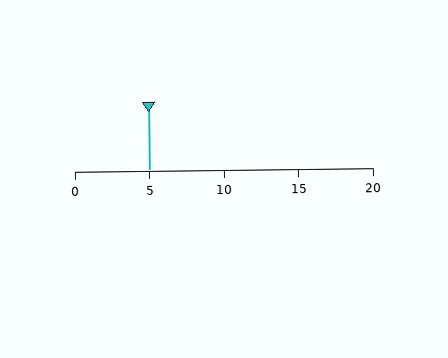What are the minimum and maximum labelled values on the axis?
The axis runs from 0 to 20.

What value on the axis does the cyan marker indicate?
The marker indicates approximately 5.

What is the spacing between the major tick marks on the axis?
The major ticks are spaced 5 apart.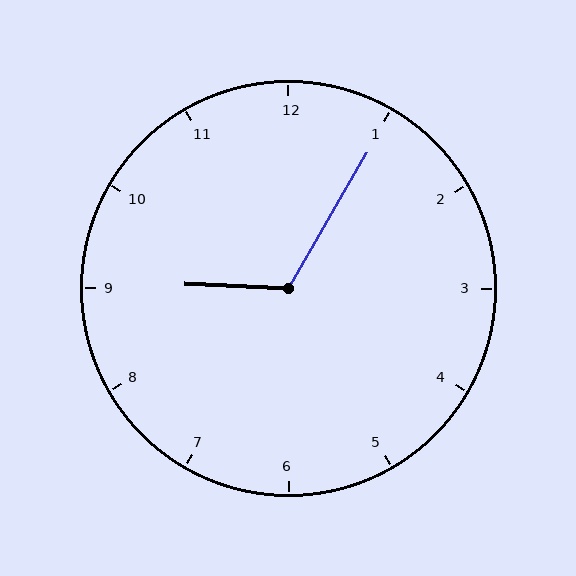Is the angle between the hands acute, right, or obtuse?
It is obtuse.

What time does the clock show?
9:05.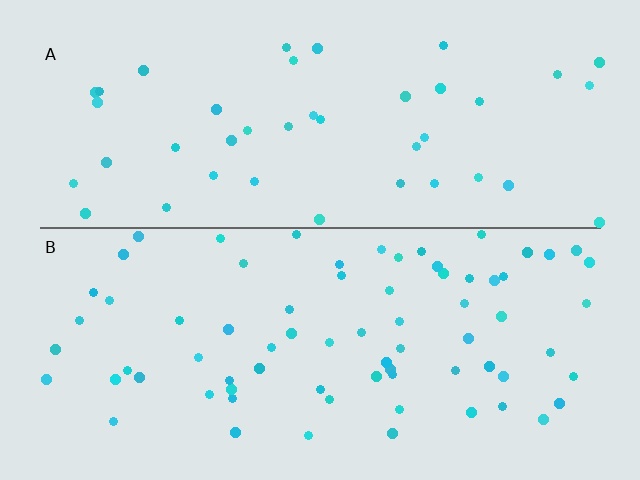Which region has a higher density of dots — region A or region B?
B (the bottom).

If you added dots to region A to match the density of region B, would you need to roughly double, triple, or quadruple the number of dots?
Approximately double.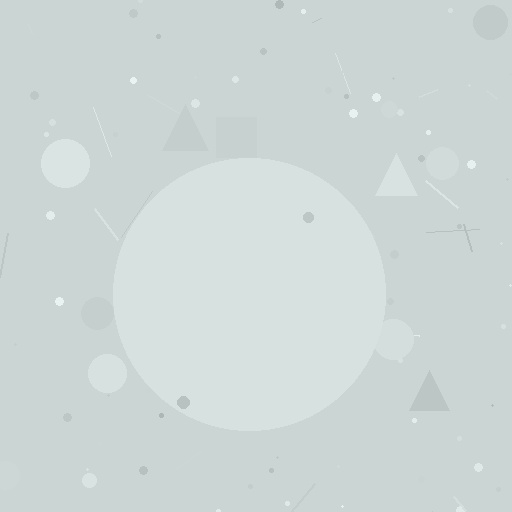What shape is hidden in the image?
A circle is hidden in the image.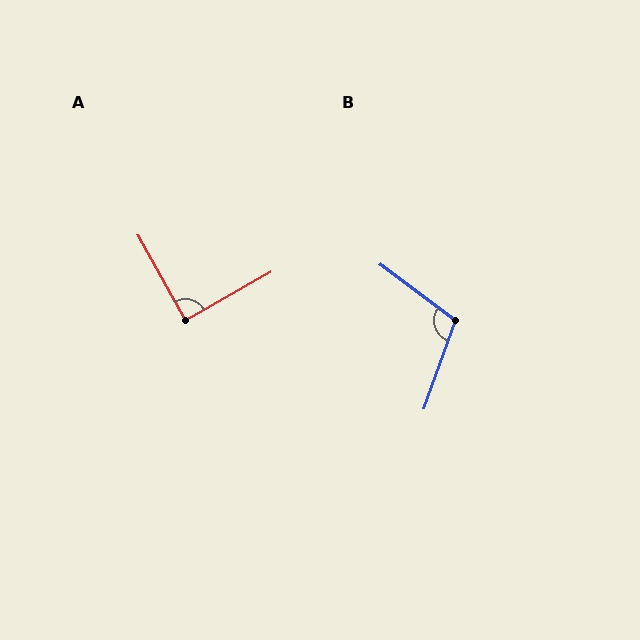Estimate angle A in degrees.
Approximately 89 degrees.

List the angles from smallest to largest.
A (89°), B (107°).